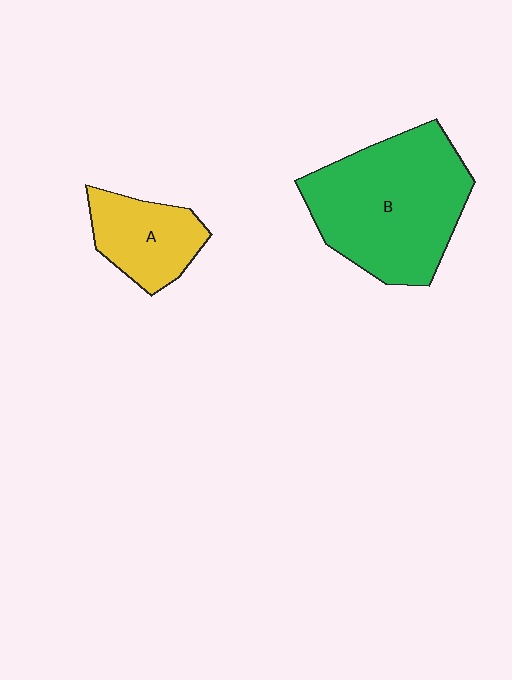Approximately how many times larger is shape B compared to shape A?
Approximately 2.3 times.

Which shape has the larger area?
Shape B (green).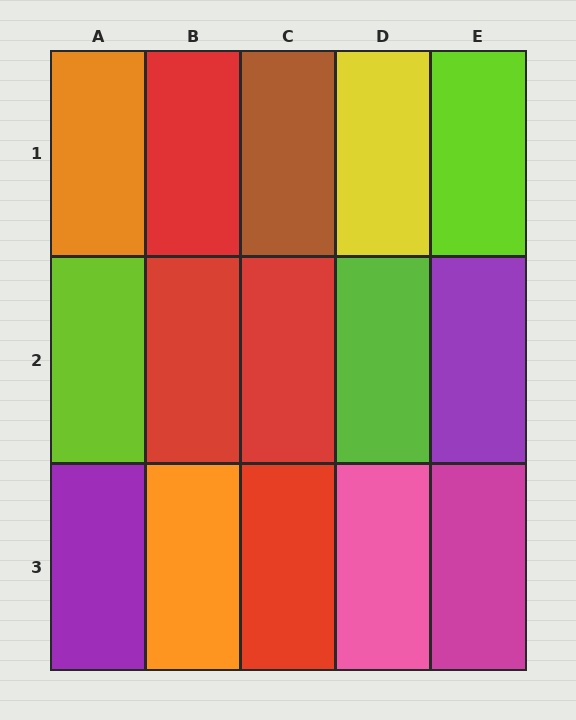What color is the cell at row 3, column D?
Pink.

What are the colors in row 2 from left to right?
Lime, red, red, lime, purple.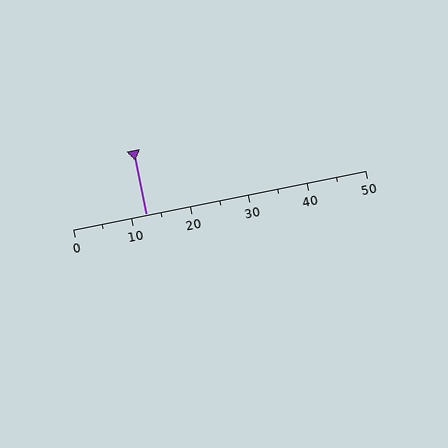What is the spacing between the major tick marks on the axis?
The major ticks are spaced 10 apart.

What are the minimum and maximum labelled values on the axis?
The axis runs from 0 to 50.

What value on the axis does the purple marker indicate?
The marker indicates approximately 12.5.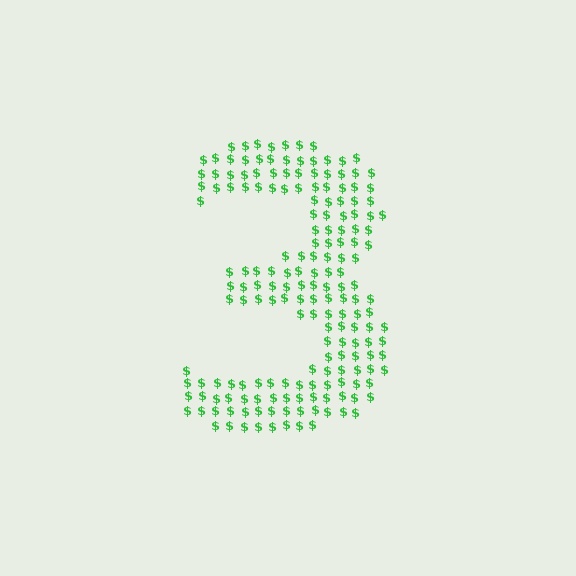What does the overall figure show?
The overall figure shows the digit 3.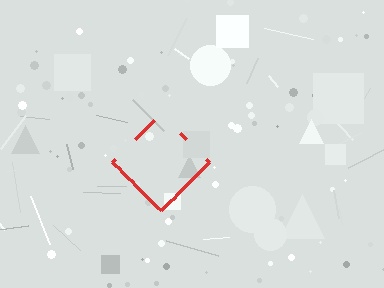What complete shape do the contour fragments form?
The contour fragments form a diamond.